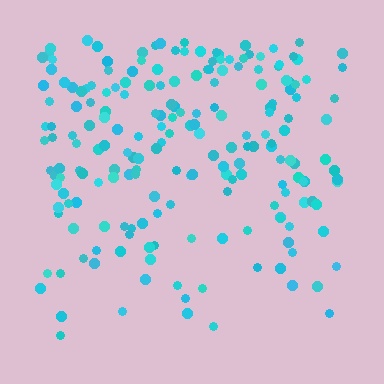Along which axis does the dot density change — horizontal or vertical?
Vertical.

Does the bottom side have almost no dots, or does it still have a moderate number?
Still a moderate number, just noticeably fewer than the top.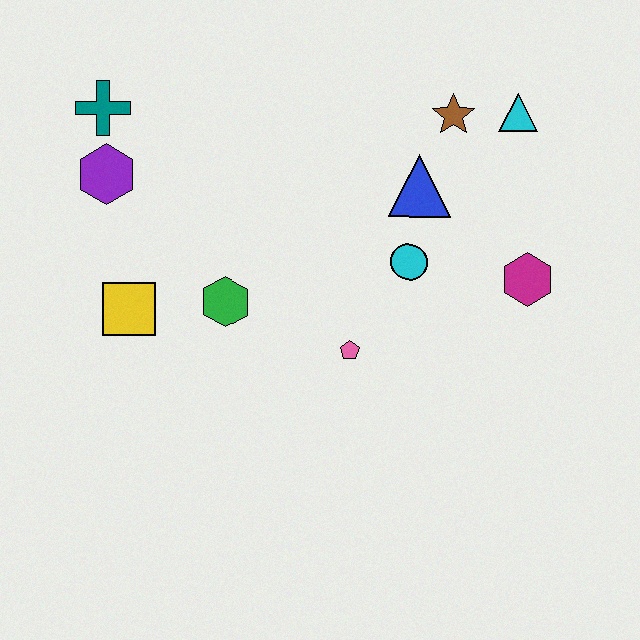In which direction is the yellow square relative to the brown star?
The yellow square is to the left of the brown star.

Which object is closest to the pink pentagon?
The cyan circle is closest to the pink pentagon.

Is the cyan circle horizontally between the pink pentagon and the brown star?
Yes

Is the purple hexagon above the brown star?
No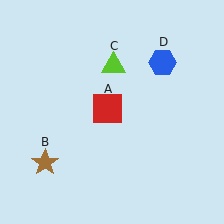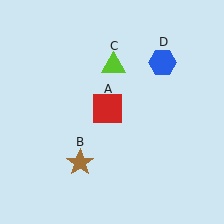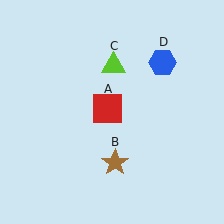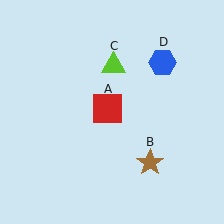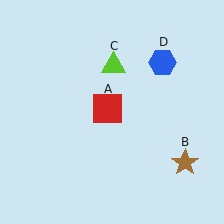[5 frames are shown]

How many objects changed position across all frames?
1 object changed position: brown star (object B).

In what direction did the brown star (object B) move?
The brown star (object B) moved right.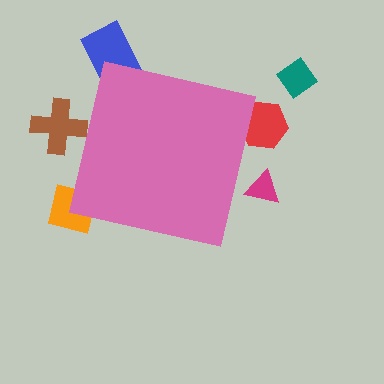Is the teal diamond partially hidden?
No, the teal diamond is fully visible.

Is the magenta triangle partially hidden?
Yes, the magenta triangle is partially hidden behind the pink square.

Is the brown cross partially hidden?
Yes, the brown cross is partially hidden behind the pink square.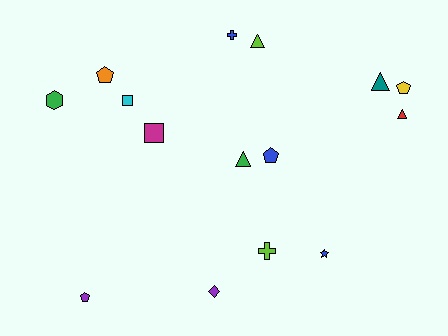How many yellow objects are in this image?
There is 1 yellow object.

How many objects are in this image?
There are 15 objects.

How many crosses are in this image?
There are 2 crosses.